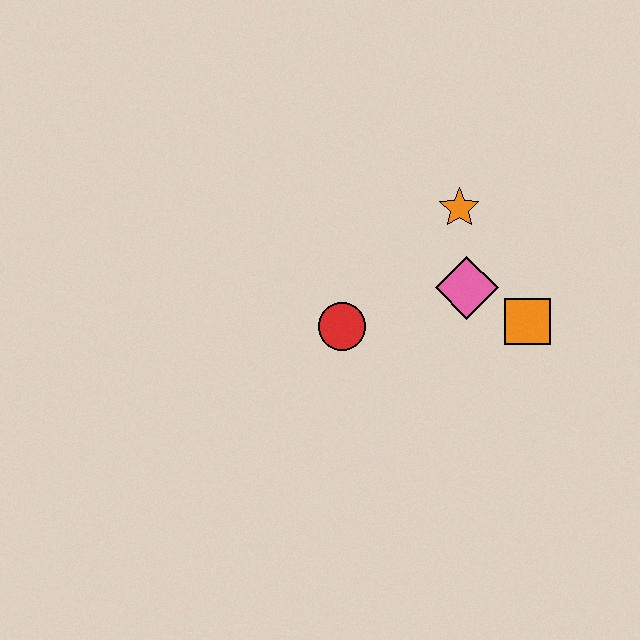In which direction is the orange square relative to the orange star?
The orange square is below the orange star.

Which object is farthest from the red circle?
The orange square is farthest from the red circle.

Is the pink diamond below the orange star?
Yes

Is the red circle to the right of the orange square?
No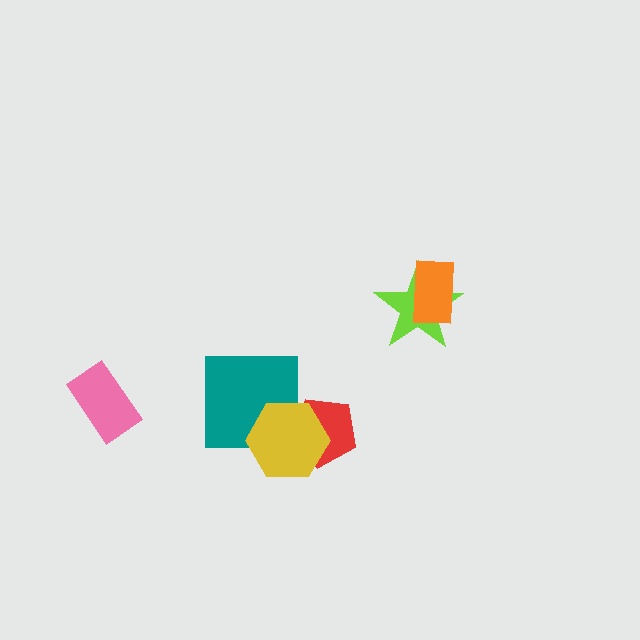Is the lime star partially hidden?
Yes, it is partially covered by another shape.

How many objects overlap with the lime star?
1 object overlaps with the lime star.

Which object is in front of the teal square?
The yellow hexagon is in front of the teal square.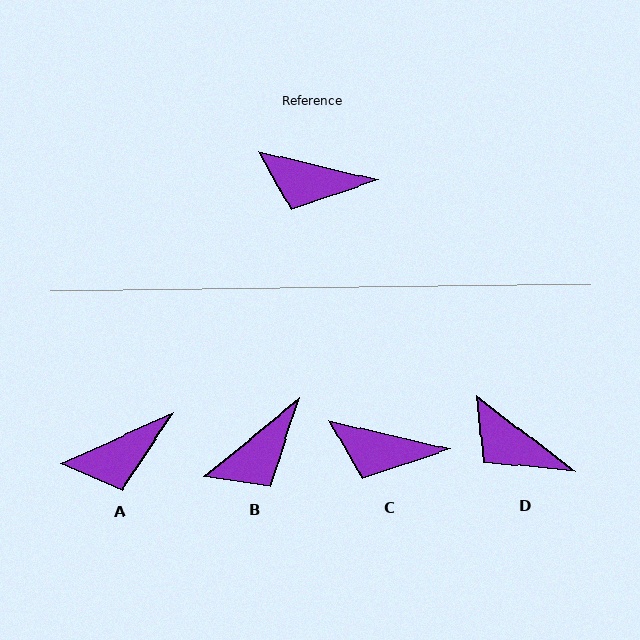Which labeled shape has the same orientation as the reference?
C.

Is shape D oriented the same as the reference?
No, it is off by about 24 degrees.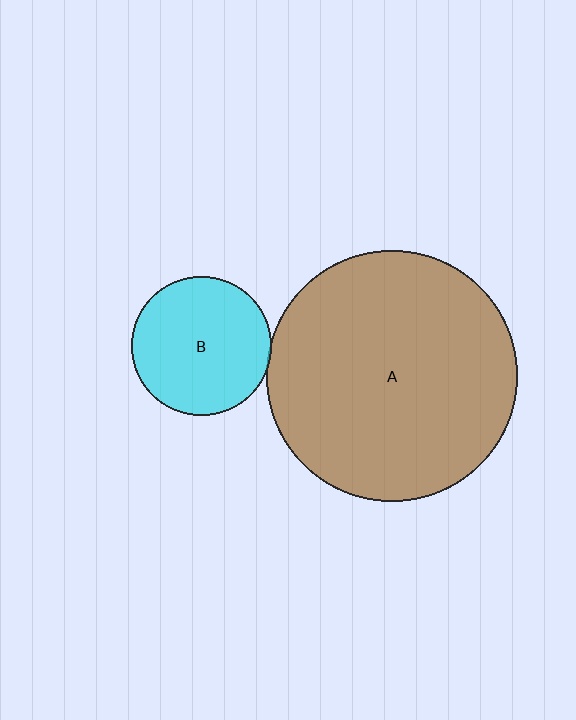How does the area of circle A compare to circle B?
Approximately 3.2 times.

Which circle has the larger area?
Circle A (brown).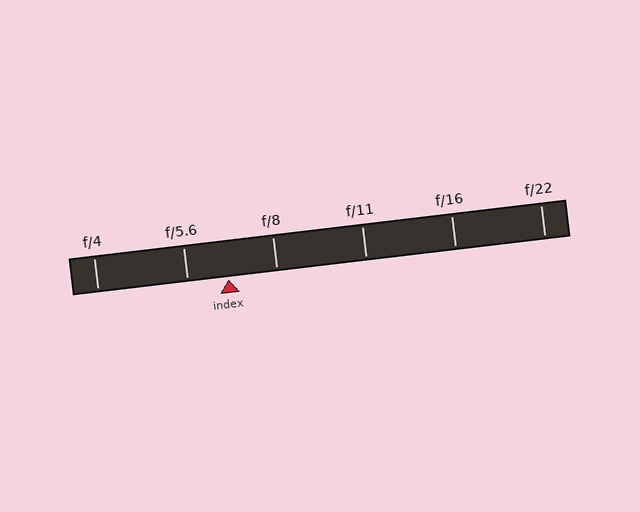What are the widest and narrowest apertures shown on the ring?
The widest aperture shown is f/4 and the narrowest is f/22.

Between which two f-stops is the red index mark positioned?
The index mark is between f/5.6 and f/8.